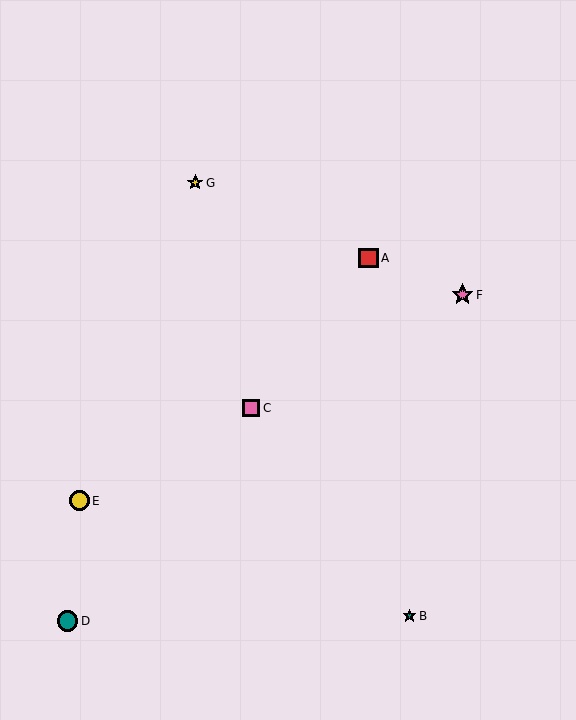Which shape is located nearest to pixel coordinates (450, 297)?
The pink star (labeled F) at (463, 295) is nearest to that location.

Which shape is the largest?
The pink star (labeled F) is the largest.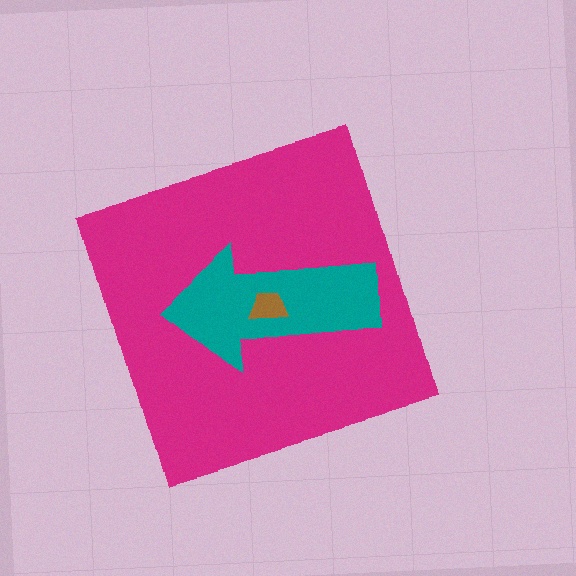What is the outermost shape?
The magenta diamond.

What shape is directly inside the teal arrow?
The brown trapezoid.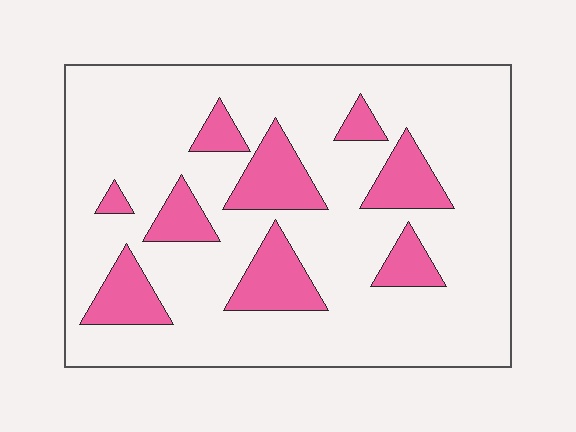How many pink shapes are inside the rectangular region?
9.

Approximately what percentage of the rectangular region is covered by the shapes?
Approximately 20%.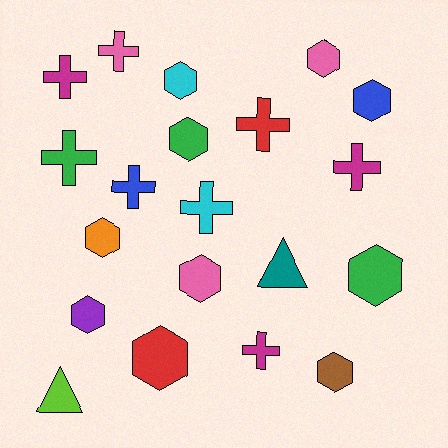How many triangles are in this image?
There are 2 triangles.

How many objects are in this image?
There are 20 objects.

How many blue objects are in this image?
There are 2 blue objects.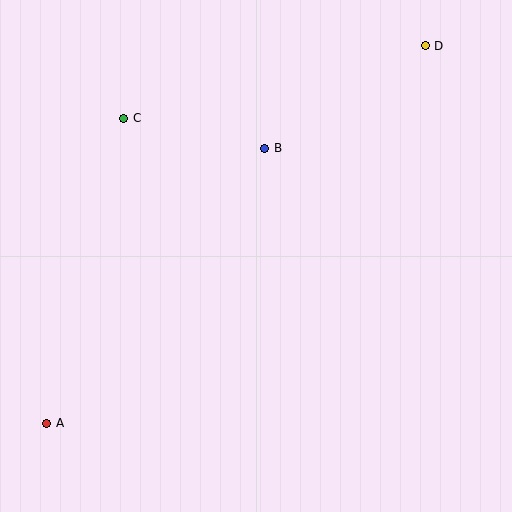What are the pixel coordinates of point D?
Point D is at (425, 46).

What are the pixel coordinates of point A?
Point A is at (47, 423).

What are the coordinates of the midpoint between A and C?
The midpoint between A and C is at (85, 271).